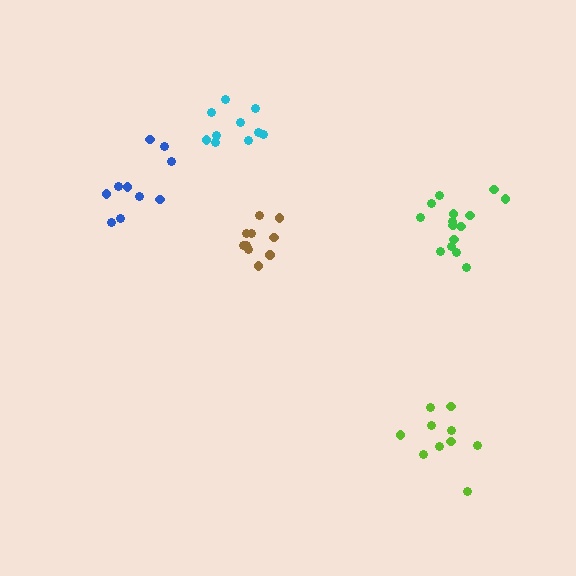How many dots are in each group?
Group 1: 10 dots, Group 2: 15 dots, Group 3: 10 dots, Group 4: 10 dots, Group 5: 10 dots (55 total).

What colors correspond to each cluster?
The clusters are colored: blue, green, brown, cyan, lime.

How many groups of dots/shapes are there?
There are 5 groups.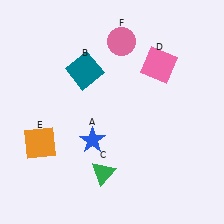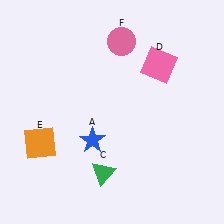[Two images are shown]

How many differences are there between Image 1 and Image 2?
There is 1 difference between the two images.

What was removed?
The teal square (B) was removed in Image 2.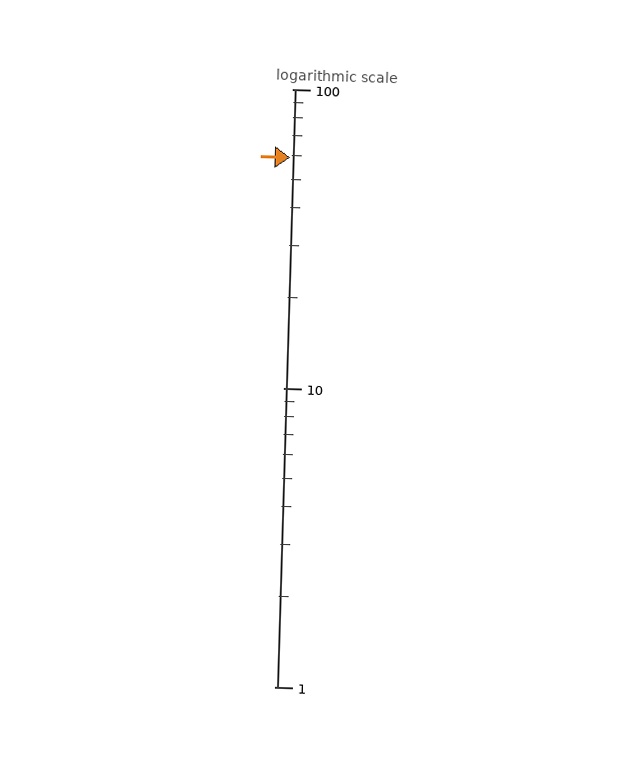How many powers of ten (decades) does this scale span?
The scale spans 2 decades, from 1 to 100.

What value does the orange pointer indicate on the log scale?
The pointer indicates approximately 59.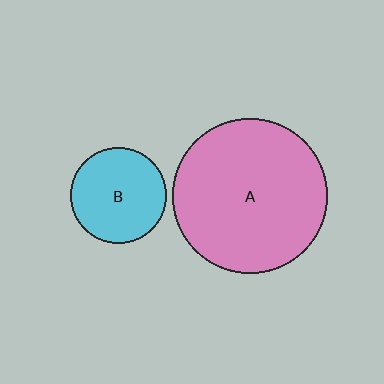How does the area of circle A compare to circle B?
Approximately 2.6 times.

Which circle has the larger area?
Circle A (pink).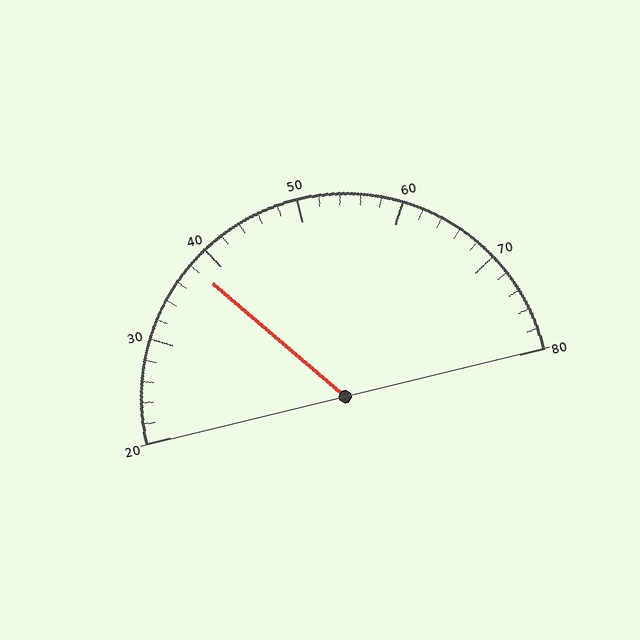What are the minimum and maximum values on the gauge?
The gauge ranges from 20 to 80.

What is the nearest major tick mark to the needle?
The nearest major tick mark is 40.